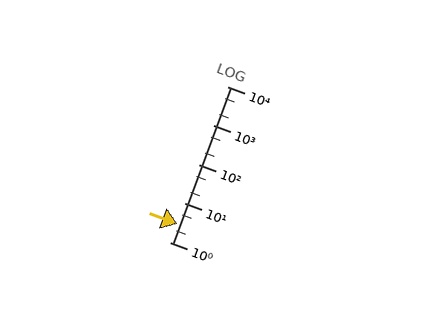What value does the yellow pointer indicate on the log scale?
The pointer indicates approximately 3.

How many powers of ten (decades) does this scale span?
The scale spans 4 decades, from 1 to 10000.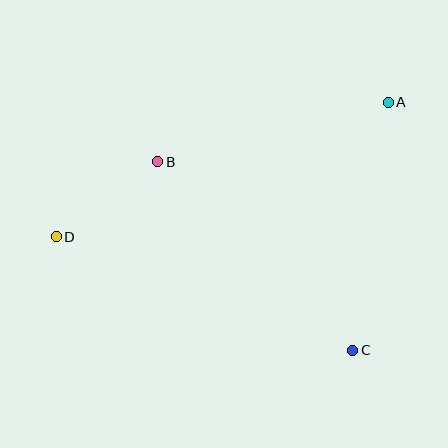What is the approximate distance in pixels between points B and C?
The distance between B and C is approximately 271 pixels.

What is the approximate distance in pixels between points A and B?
The distance between A and B is approximately 238 pixels.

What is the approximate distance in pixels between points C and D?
The distance between C and D is approximately 317 pixels.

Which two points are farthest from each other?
Points A and D are farthest from each other.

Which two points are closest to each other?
Points B and D are closest to each other.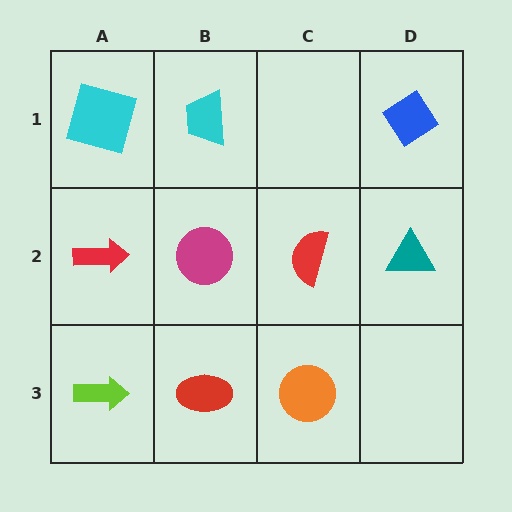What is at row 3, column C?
An orange circle.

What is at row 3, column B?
A red ellipse.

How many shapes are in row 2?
4 shapes.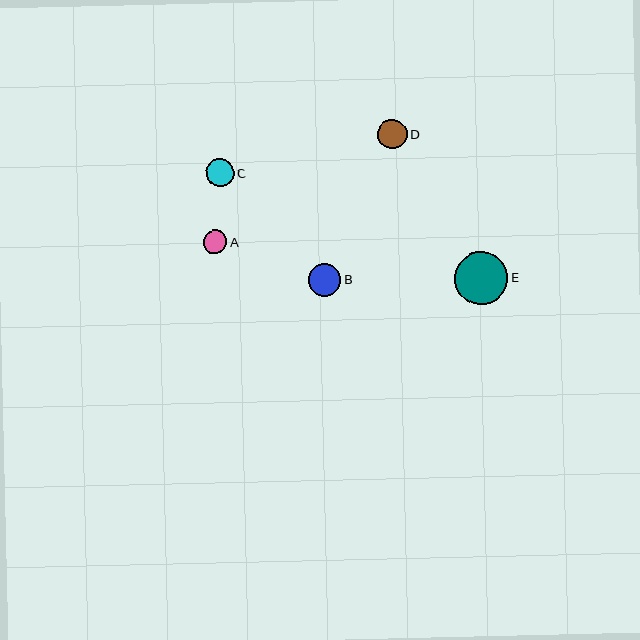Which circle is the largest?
Circle E is the largest with a size of approximately 53 pixels.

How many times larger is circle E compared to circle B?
Circle E is approximately 1.6 times the size of circle B.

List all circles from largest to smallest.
From largest to smallest: E, B, D, C, A.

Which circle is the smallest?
Circle A is the smallest with a size of approximately 24 pixels.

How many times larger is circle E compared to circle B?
Circle E is approximately 1.6 times the size of circle B.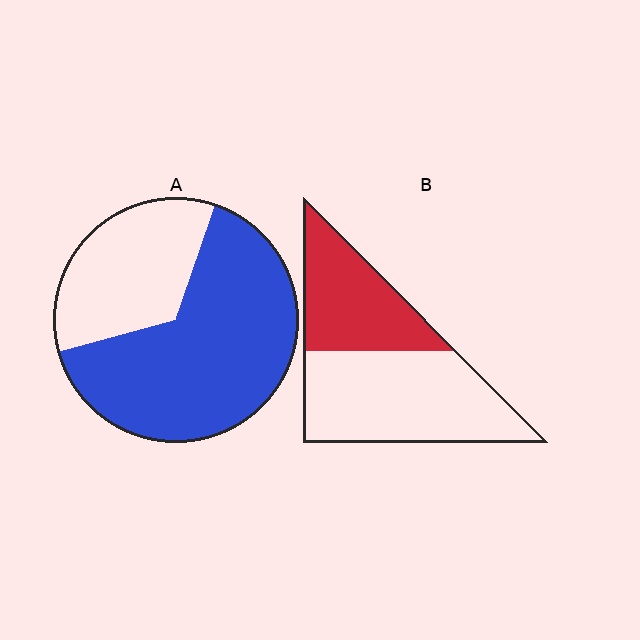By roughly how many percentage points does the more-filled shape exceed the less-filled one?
By roughly 25 percentage points (A over B).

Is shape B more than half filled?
No.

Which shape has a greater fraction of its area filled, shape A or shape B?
Shape A.